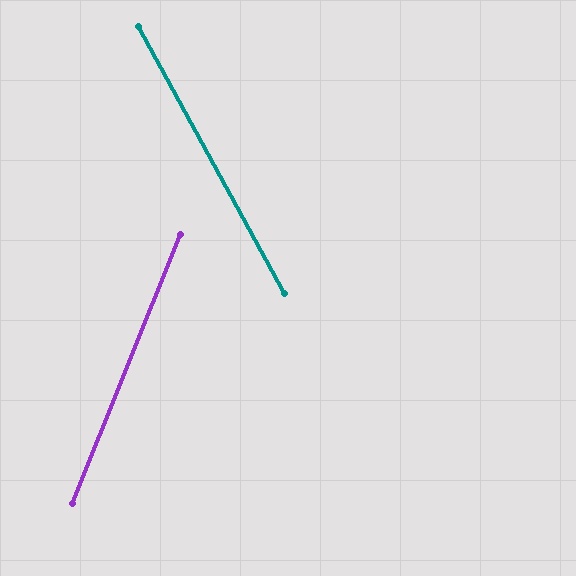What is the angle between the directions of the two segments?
Approximately 51 degrees.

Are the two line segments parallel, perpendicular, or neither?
Neither parallel nor perpendicular — they differ by about 51°.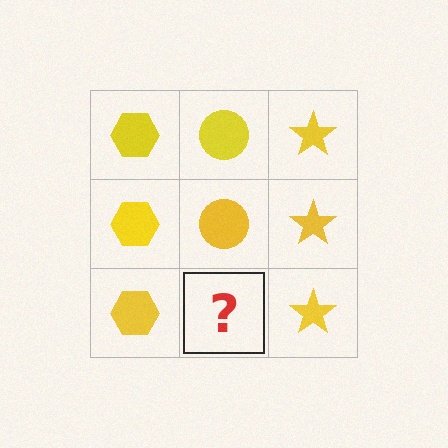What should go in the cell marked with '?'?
The missing cell should contain a yellow circle.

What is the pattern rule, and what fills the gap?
The rule is that each column has a consistent shape. The gap should be filled with a yellow circle.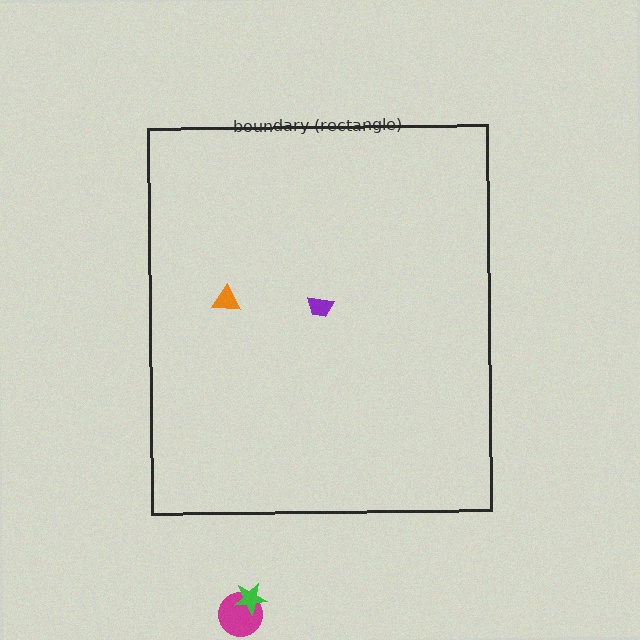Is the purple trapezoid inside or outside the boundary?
Inside.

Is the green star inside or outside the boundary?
Outside.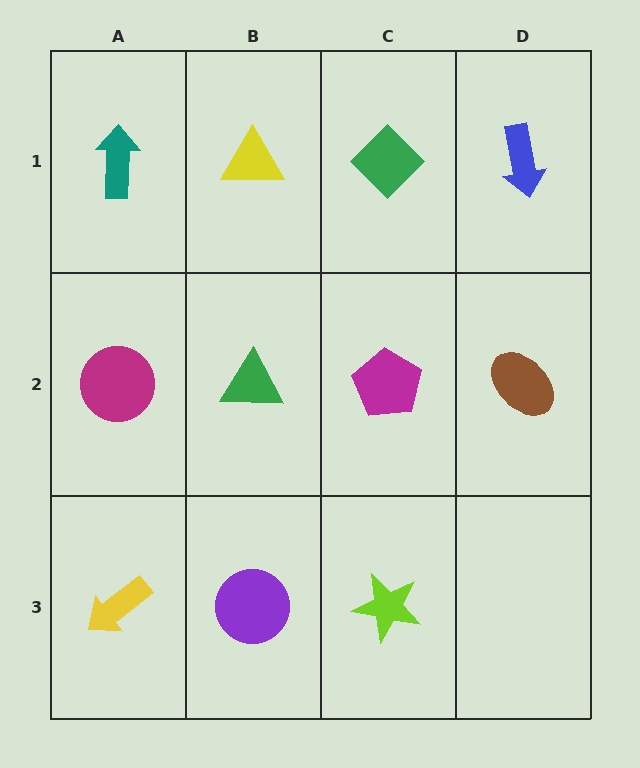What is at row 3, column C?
A lime star.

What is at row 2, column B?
A green triangle.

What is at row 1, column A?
A teal arrow.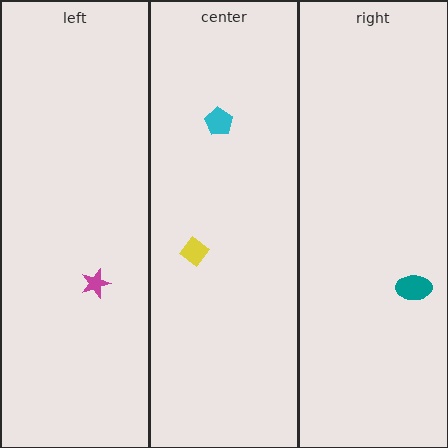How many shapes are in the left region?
1.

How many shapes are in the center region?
2.